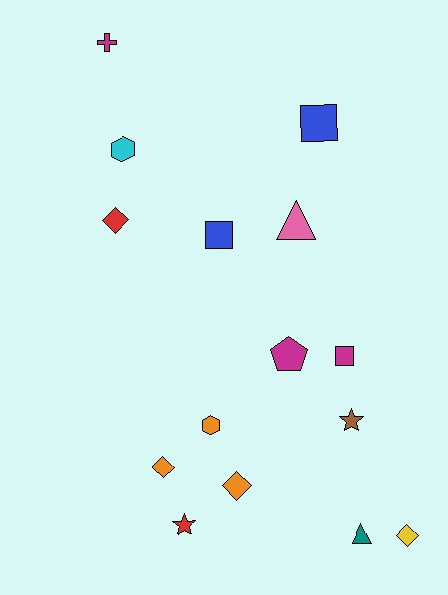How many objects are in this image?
There are 15 objects.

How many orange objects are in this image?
There are 3 orange objects.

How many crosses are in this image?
There is 1 cross.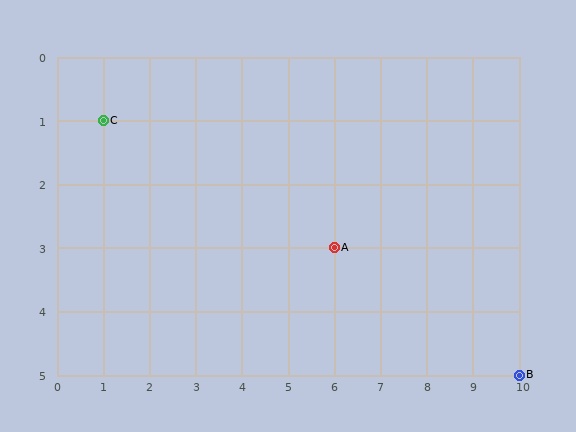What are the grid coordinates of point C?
Point C is at grid coordinates (1, 1).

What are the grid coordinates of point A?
Point A is at grid coordinates (6, 3).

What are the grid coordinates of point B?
Point B is at grid coordinates (10, 5).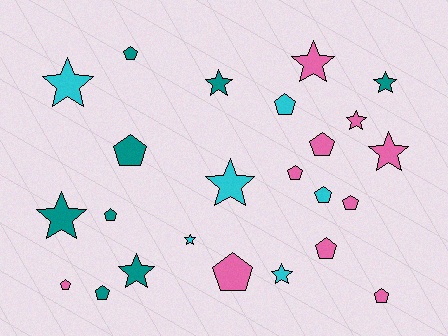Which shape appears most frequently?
Pentagon, with 13 objects.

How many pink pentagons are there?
There are 7 pink pentagons.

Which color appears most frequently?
Pink, with 10 objects.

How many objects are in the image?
There are 24 objects.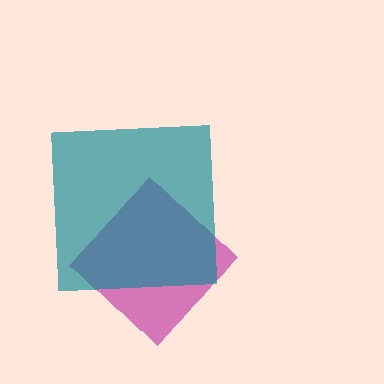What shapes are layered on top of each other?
The layered shapes are: a magenta diamond, a teal square.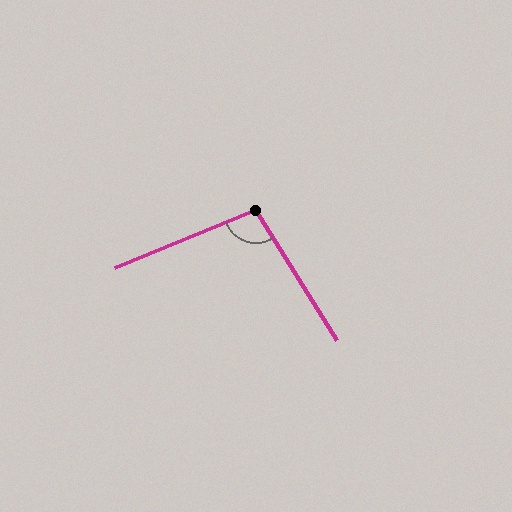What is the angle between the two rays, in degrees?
Approximately 100 degrees.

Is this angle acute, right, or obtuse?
It is obtuse.